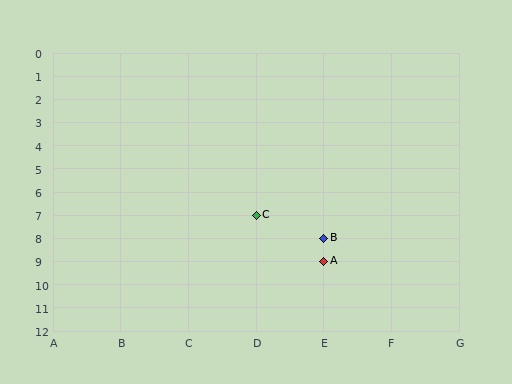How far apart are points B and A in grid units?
Points B and A are 1 row apart.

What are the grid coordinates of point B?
Point B is at grid coordinates (E, 8).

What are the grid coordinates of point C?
Point C is at grid coordinates (D, 7).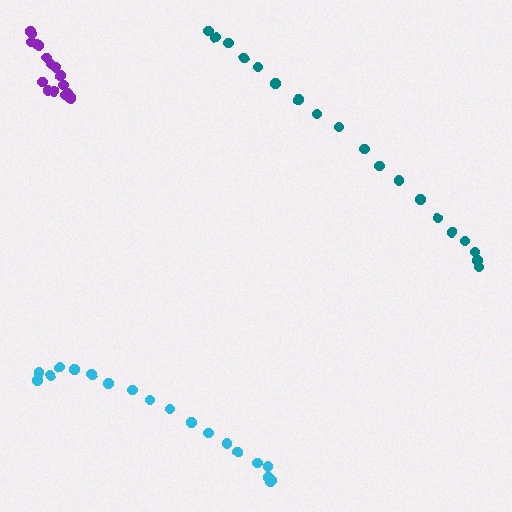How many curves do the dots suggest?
There are 3 distinct paths.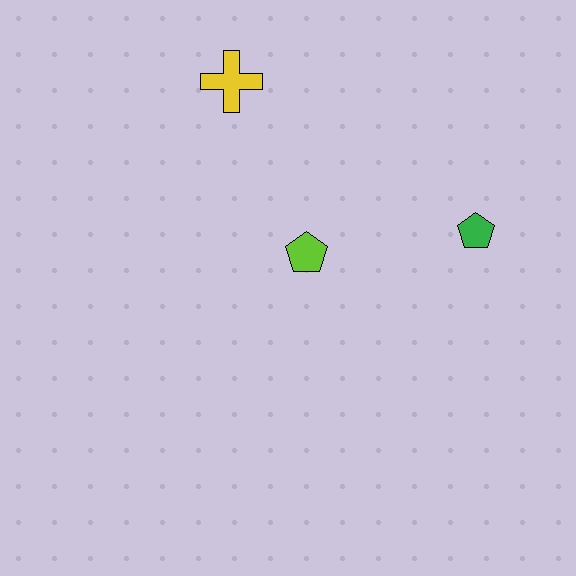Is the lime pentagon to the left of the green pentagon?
Yes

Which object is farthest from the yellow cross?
The green pentagon is farthest from the yellow cross.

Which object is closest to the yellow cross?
The lime pentagon is closest to the yellow cross.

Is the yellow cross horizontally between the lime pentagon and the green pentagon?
No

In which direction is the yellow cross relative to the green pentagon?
The yellow cross is to the left of the green pentagon.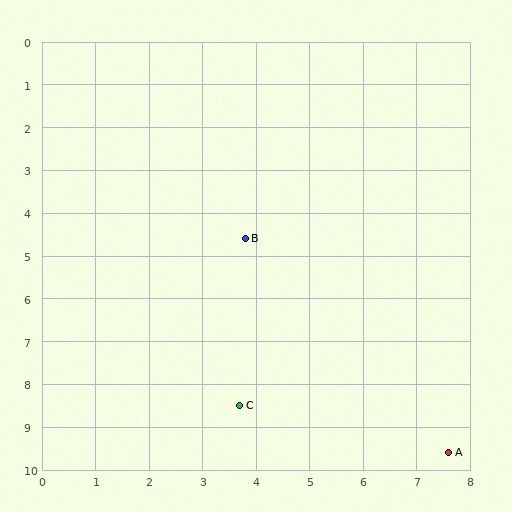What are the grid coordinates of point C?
Point C is at approximately (3.7, 8.5).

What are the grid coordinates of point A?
Point A is at approximately (7.6, 9.6).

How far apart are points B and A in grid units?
Points B and A are about 6.3 grid units apart.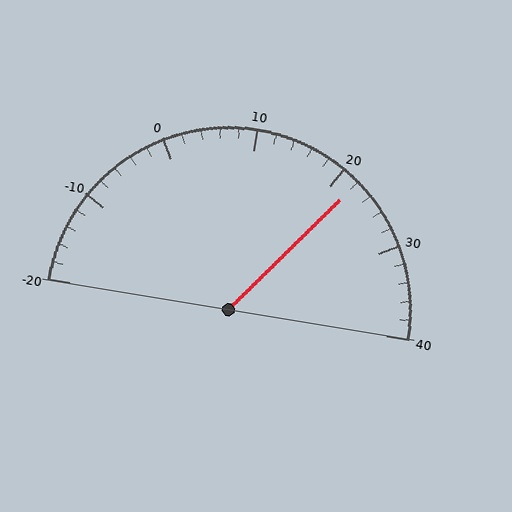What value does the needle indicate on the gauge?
The needle indicates approximately 22.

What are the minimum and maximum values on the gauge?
The gauge ranges from -20 to 40.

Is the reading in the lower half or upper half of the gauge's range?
The reading is in the upper half of the range (-20 to 40).